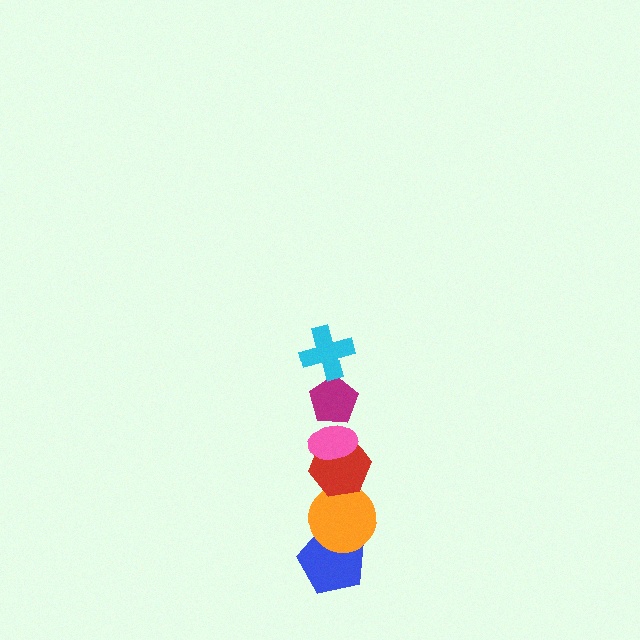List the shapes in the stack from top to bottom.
From top to bottom: the cyan cross, the magenta pentagon, the pink ellipse, the red hexagon, the orange circle, the blue pentagon.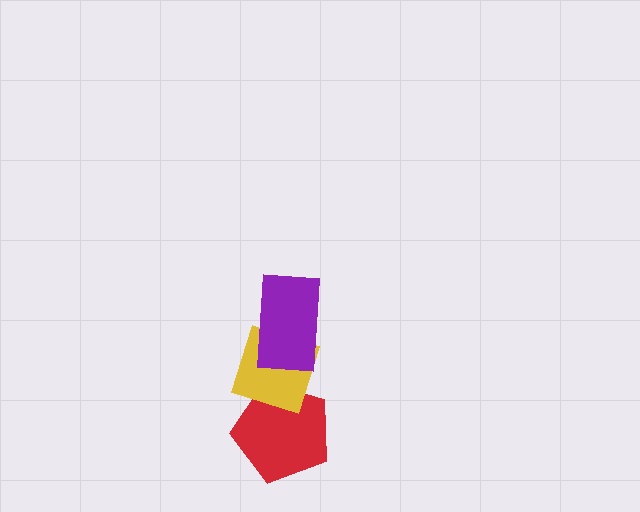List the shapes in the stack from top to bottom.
From top to bottom: the purple rectangle, the yellow diamond, the red pentagon.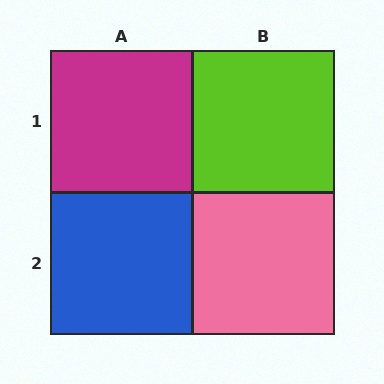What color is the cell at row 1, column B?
Lime.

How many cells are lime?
1 cell is lime.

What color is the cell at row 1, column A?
Magenta.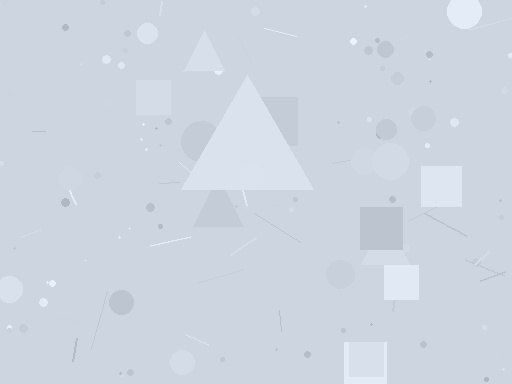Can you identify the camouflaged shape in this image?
The camouflaged shape is a triangle.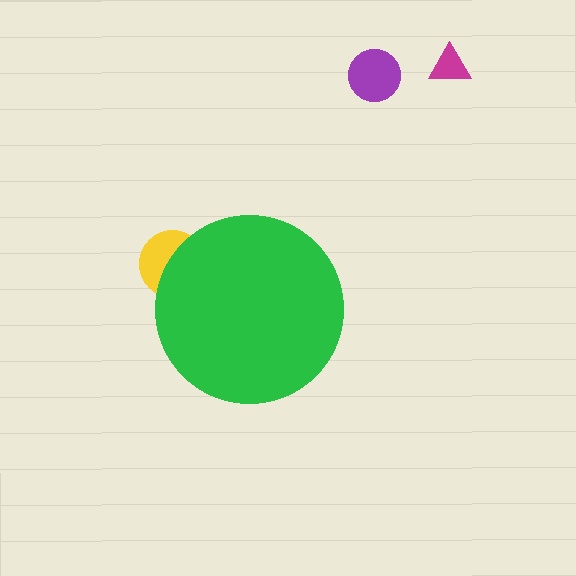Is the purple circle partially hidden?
No, the purple circle is fully visible.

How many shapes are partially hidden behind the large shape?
1 shape is partially hidden.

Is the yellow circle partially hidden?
Yes, the yellow circle is partially hidden behind the green circle.